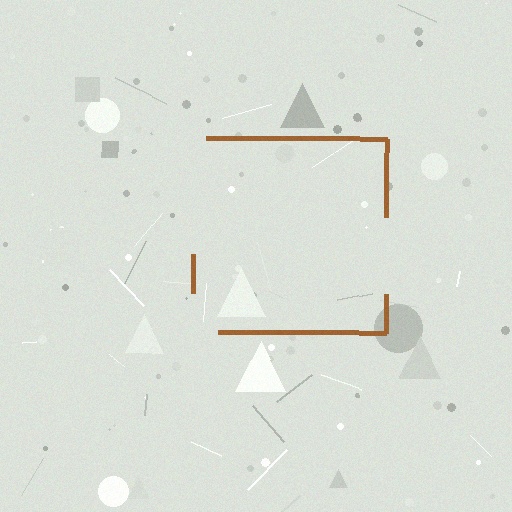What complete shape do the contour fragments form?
The contour fragments form a square.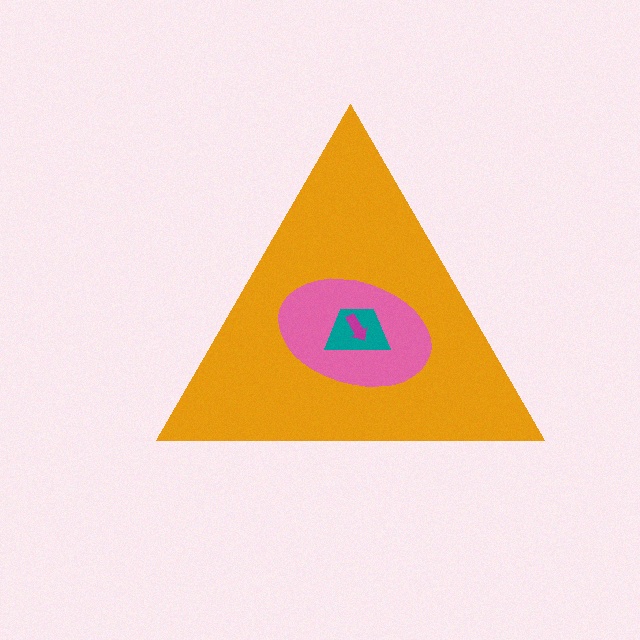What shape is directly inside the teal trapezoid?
The magenta arrow.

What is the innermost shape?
The magenta arrow.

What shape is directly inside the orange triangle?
The pink ellipse.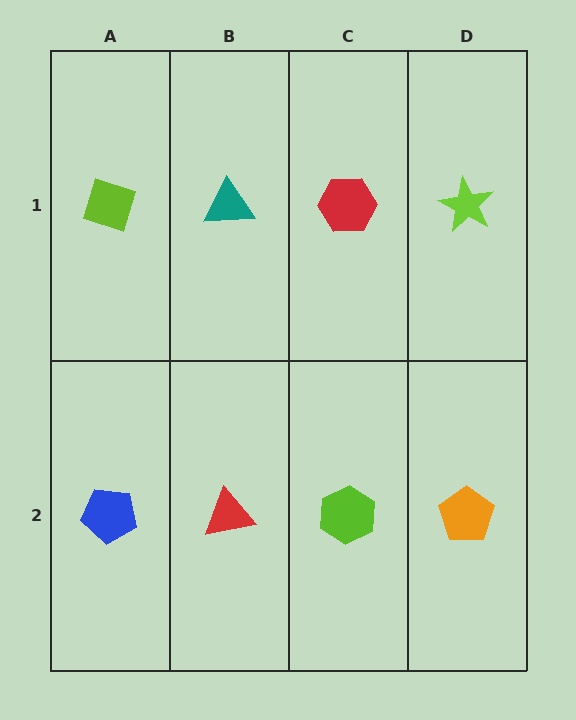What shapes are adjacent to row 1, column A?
A blue pentagon (row 2, column A), a teal triangle (row 1, column B).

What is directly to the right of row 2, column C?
An orange pentagon.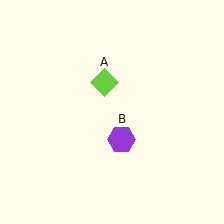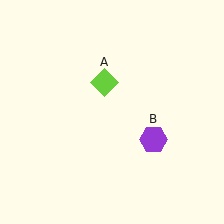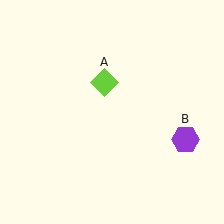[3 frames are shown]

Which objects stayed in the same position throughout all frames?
Lime diamond (object A) remained stationary.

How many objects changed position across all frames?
1 object changed position: purple hexagon (object B).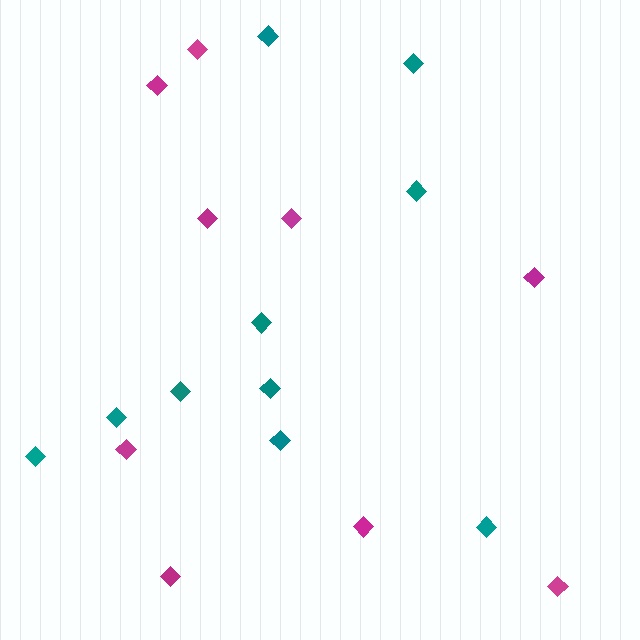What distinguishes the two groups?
There are 2 groups: one group of magenta diamonds (9) and one group of teal diamonds (10).